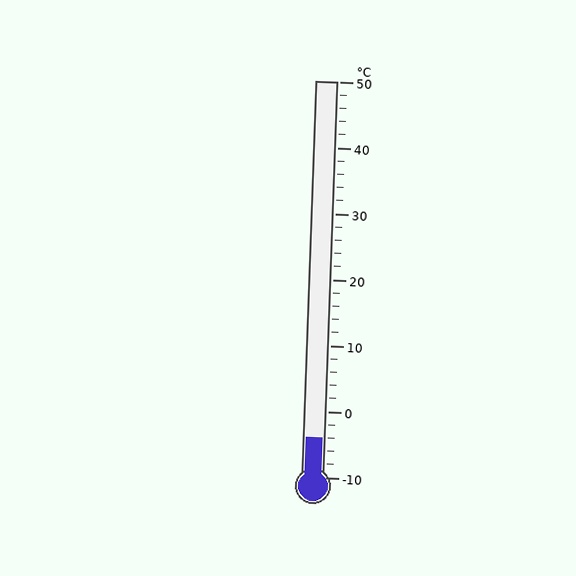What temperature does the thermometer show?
The thermometer shows approximately -4°C.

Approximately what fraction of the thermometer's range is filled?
The thermometer is filled to approximately 10% of its range.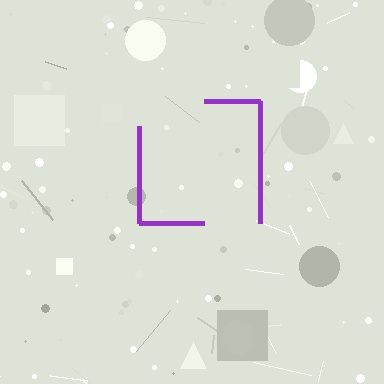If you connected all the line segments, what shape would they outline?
They would outline a square.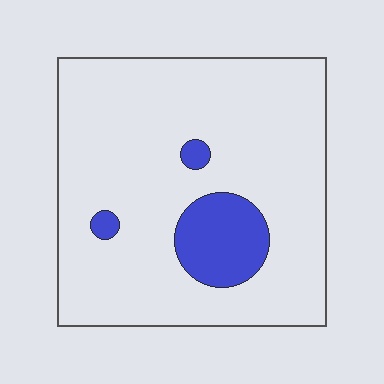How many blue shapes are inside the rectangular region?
3.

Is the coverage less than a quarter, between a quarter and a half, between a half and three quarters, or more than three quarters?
Less than a quarter.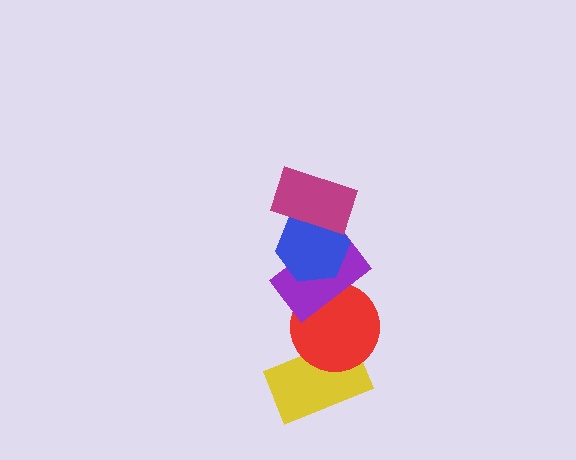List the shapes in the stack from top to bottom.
From top to bottom: the magenta rectangle, the blue hexagon, the purple rectangle, the red circle, the yellow rectangle.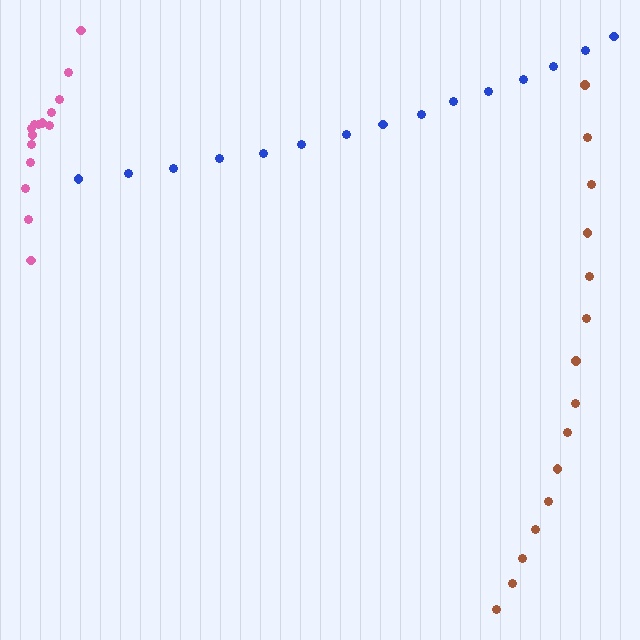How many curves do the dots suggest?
There are 3 distinct paths.